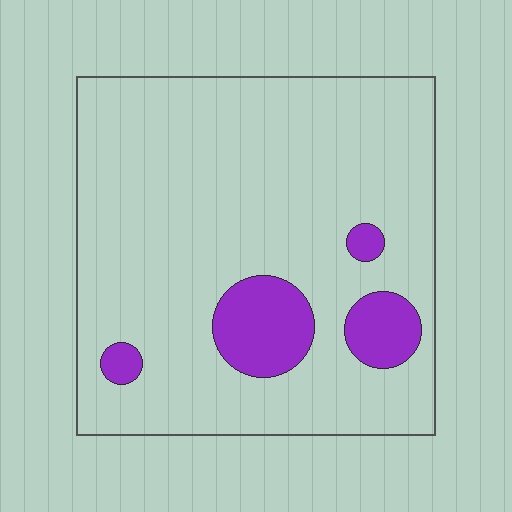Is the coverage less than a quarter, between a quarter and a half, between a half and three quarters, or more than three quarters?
Less than a quarter.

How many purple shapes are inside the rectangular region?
4.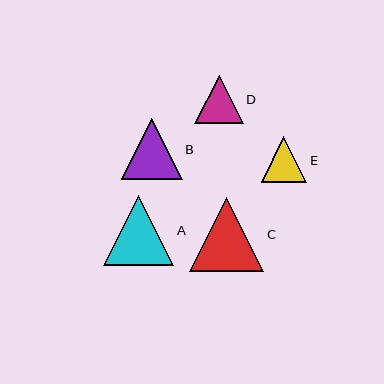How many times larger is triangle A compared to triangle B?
Triangle A is approximately 1.2 times the size of triangle B.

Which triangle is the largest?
Triangle C is the largest with a size of approximately 75 pixels.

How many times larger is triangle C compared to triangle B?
Triangle C is approximately 1.2 times the size of triangle B.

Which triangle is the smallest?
Triangle E is the smallest with a size of approximately 45 pixels.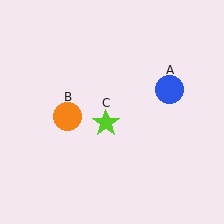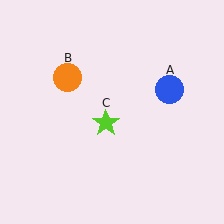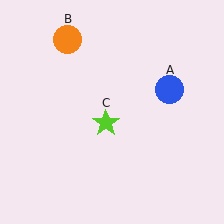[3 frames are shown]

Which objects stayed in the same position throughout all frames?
Blue circle (object A) and lime star (object C) remained stationary.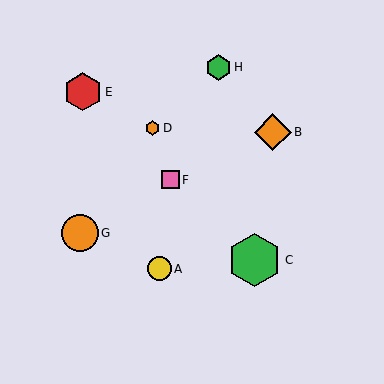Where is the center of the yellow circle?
The center of the yellow circle is at (160, 269).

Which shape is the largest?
The green hexagon (labeled C) is the largest.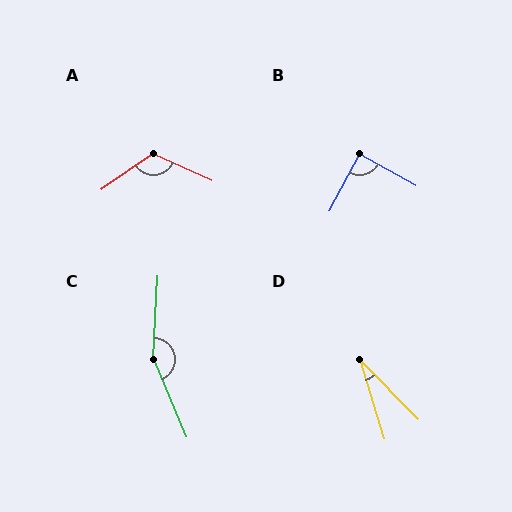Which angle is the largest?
C, at approximately 154 degrees.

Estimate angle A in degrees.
Approximately 121 degrees.